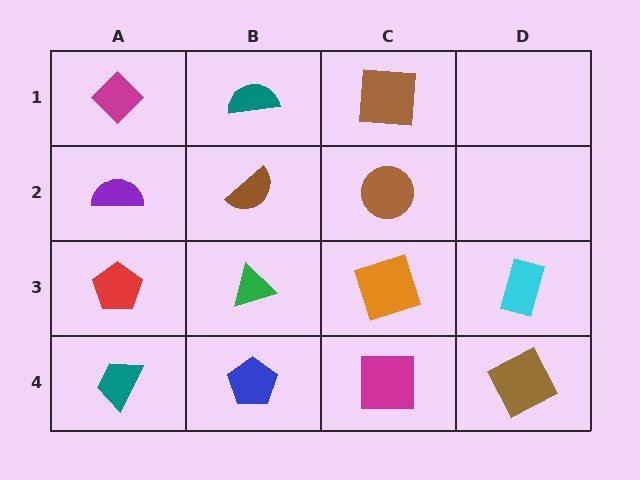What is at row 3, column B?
A green triangle.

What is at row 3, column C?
An orange square.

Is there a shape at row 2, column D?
No, that cell is empty.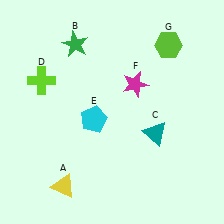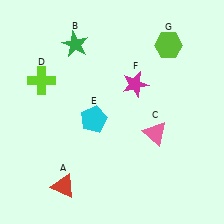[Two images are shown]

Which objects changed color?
A changed from yellow to red. C changed from teal to pink.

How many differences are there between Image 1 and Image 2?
There are 2 differences between the two images.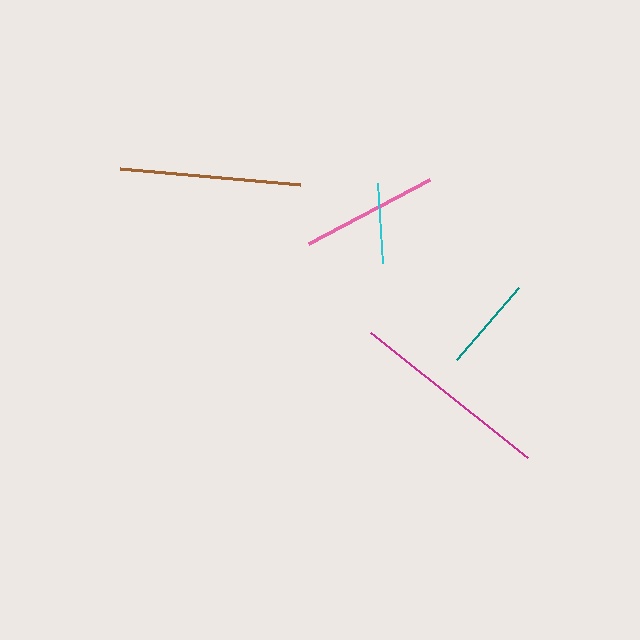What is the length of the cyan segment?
The cyan segment is approximately 80 pixels long.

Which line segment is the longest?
The magenta line is the longest at approximately 200 pixels.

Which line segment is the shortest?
The cyan line is the shortest at approximately 80 pixels.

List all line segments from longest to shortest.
From longest to shortest: magenta, brown, pink, teal, cyan.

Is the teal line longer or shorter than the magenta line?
The magenta line is longer than the teal line.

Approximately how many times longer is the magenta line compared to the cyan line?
The magenta line is approximately 2.5 times the length of the cyan line.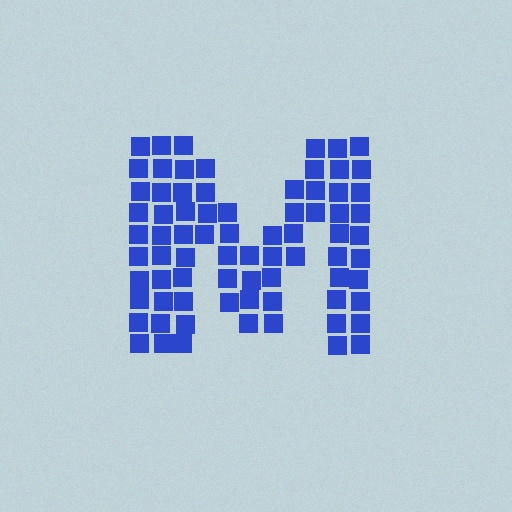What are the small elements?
The small elements are squares.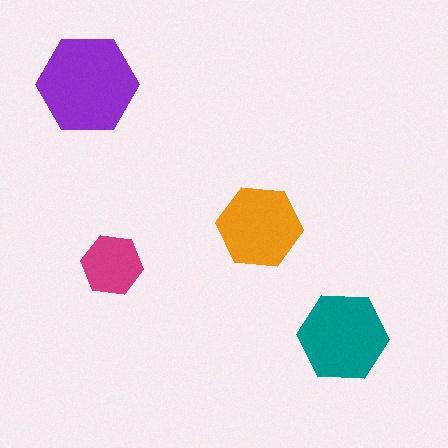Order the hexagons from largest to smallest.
the purple one, the teal one, the orange one, the magenta one.